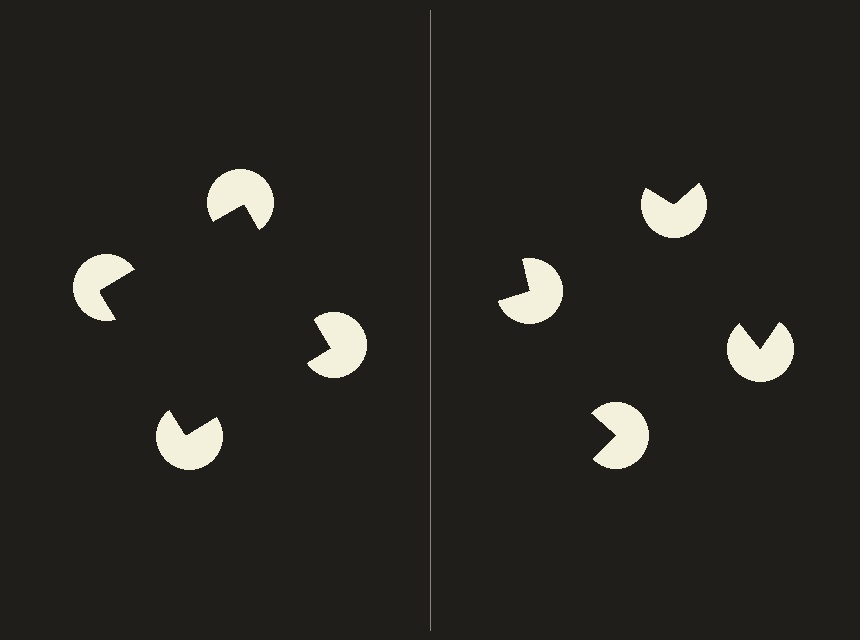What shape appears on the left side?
An illusory square.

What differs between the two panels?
The pac-man discs are positioned identically on both sides; only the wedge orientations differ. On the left they align to a square; on the right they are misaligned.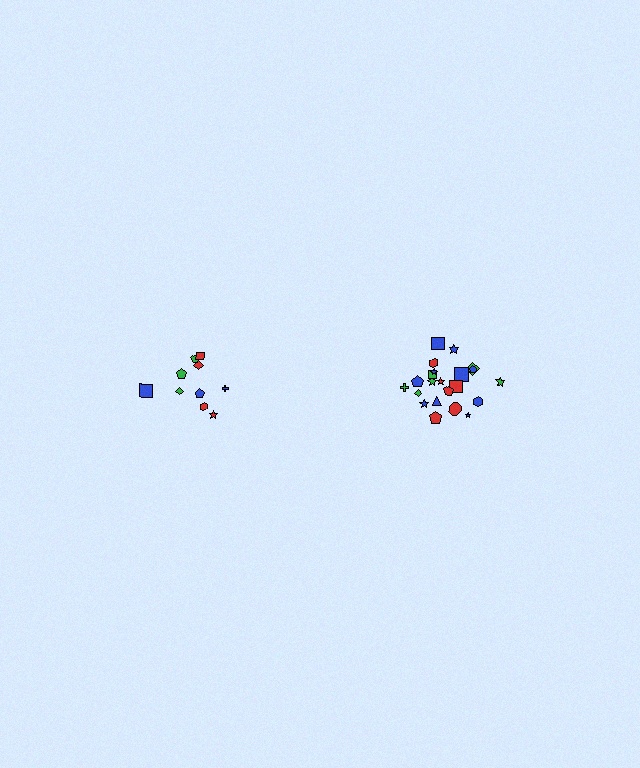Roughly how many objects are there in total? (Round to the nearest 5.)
Roughly 30 objects in total.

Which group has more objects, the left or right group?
The right group.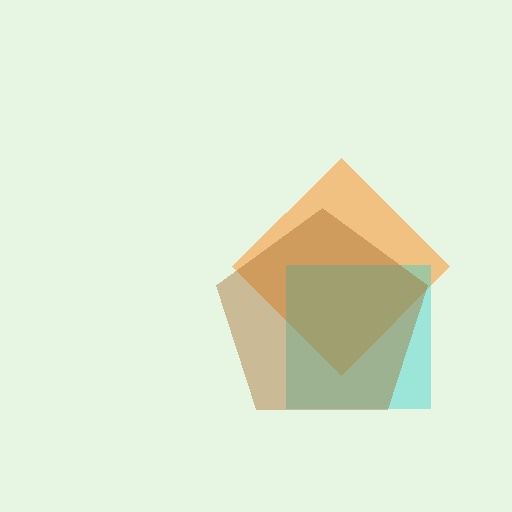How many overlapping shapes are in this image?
There are 3 overlapping shapes in the image.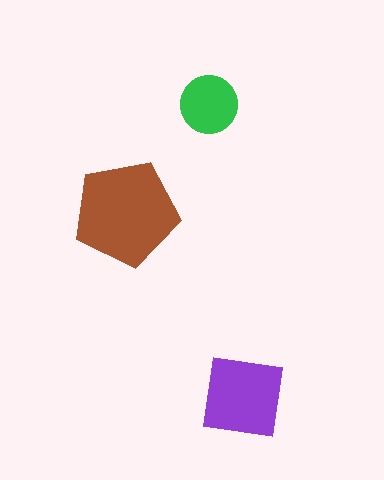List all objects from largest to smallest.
The brown pentagon, the purple square, the green circle.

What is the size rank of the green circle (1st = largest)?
3rd.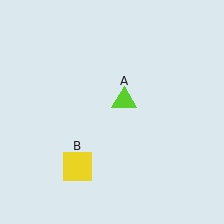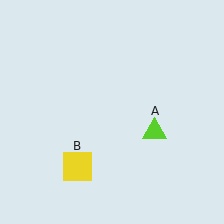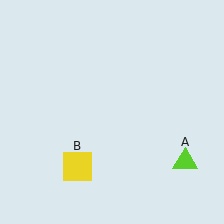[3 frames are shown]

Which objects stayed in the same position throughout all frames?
Yellow square (object B) remained stationary.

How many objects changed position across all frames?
1 object changed position: lime triangle (object A).